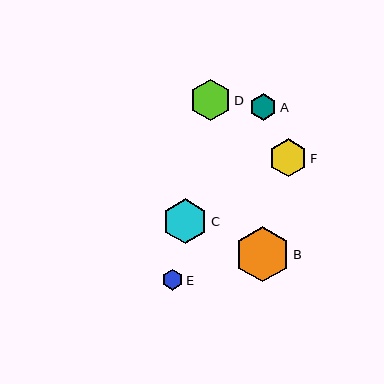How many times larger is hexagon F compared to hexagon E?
Hexagon F is approximately 1.8 times the size of hexagon E.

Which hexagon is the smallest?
Hexagon E is the smallest with a size of approximately 21 pixels.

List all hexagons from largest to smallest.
From largest to smallest: B, C, D, F, A, E.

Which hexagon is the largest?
Hexagon B is the largest with a size of approximately 55 pixels.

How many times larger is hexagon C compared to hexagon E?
Hexagon C is approximately 2.2 times the size of hexagon E.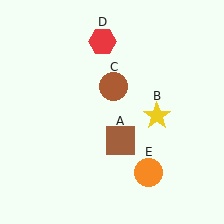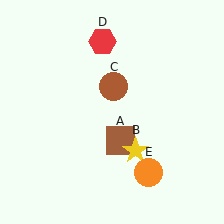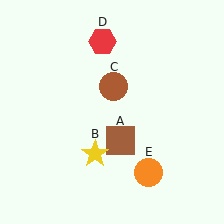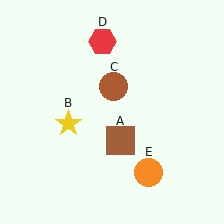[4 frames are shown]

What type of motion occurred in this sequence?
The yellow star (object B) rotated clockwise around the center of the scene.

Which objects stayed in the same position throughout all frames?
Brown square (object A) and brown circle (object C) and red hexagon (object D) and orange circle (object E) remained stationary.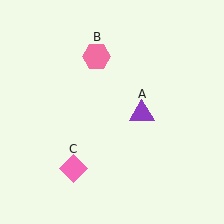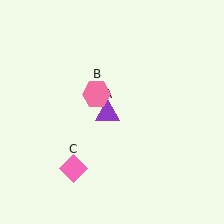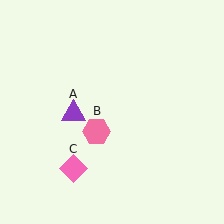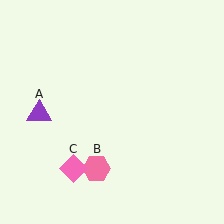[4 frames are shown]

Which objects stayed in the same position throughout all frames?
Pink diamond (object C) remained stationary.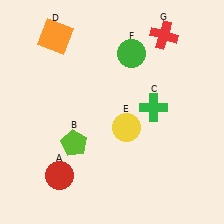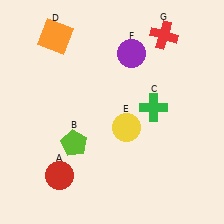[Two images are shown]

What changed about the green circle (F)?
In Image 1, F is green. In Image 2, it changed to purple.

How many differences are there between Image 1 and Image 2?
There is 1 difference between the two images.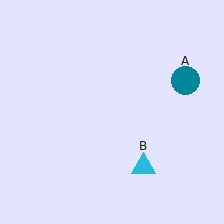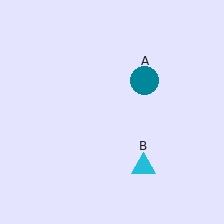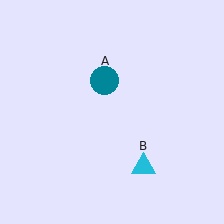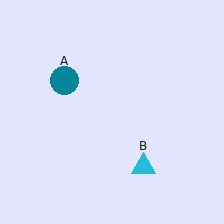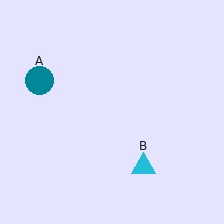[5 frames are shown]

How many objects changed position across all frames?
1 object changed position: teal circle (object A).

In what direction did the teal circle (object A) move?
The teal circle (object A) moved left.